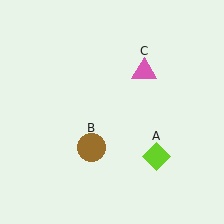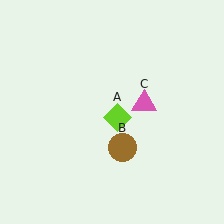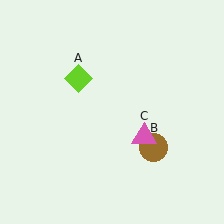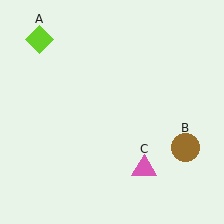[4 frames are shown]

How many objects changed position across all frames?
3 objects changed position: lime diamond (object A), brown circle (object B), pink triangle (object C).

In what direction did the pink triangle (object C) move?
The pink triangle (object C) moved down.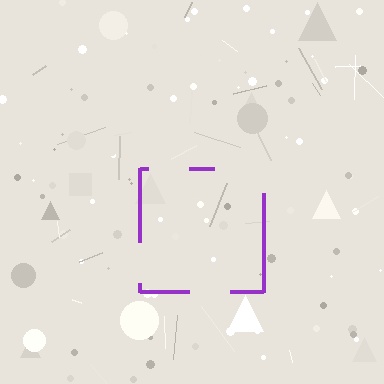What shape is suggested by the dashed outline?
The dashed outline suggests a square.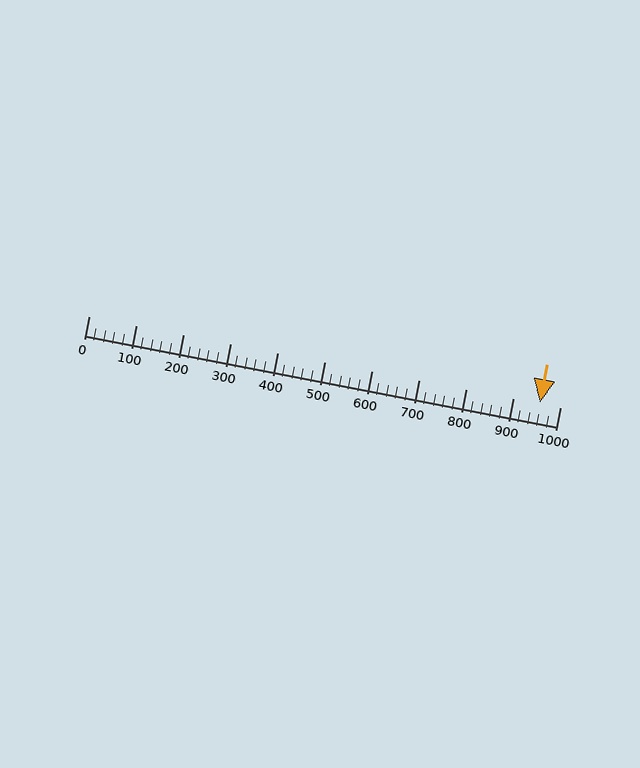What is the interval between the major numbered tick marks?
The major tick marks are spaced 100 units apart.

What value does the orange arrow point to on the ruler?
The orange arrow points to approximately 957.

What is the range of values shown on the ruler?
The ruler shows values from 0 to 1000.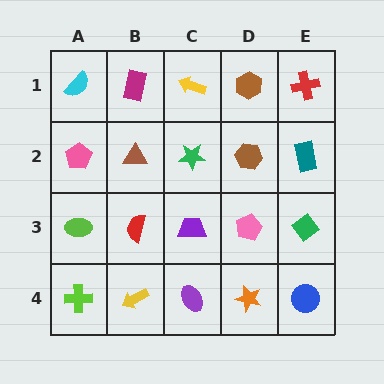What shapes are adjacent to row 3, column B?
A brown triangle (row 2, column B), a yellow arrow (row 4, column B), a lime ellipse (row 3, column A), a purple trapezoid (row 3, column C).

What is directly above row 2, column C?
A yellow arrow.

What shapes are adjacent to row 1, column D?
A brown hexagon (row 2, column D), a yellow arrow (row 1, column C), a red cross (row 1, column E).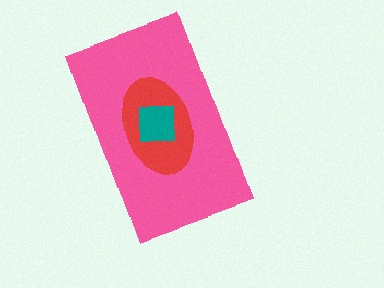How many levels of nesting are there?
3.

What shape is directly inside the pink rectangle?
The red ellipse.